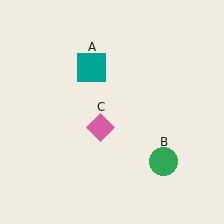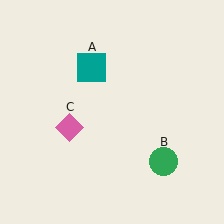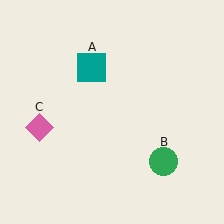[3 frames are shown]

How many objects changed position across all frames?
1 object changed position: pink diamond (object C).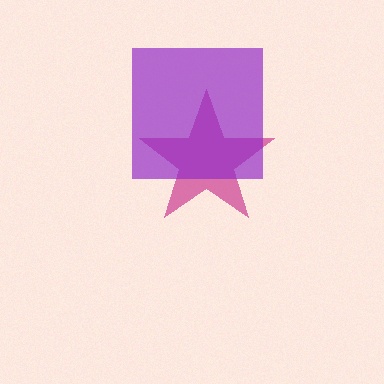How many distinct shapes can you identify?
There are 2 distinct shapes: a magenta star, a purple square.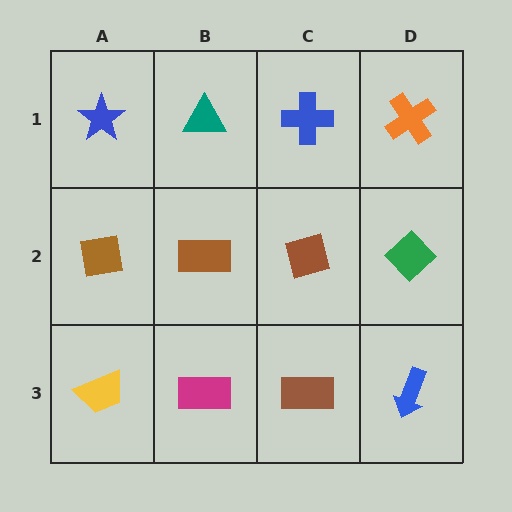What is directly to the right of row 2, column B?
A brown square.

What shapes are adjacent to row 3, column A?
A brown square (row 2, column A), a magenta rectangle (row 3, column B).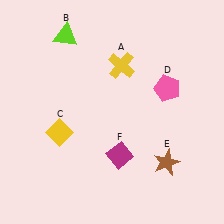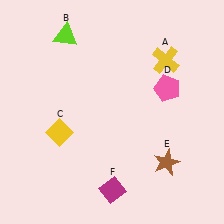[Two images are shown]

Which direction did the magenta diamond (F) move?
The magenta diamond (F) moved down.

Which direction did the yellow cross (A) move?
The yellow cross (A) moved right.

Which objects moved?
The objects that moved are: the yellow cross (A), the magenta diamond (F).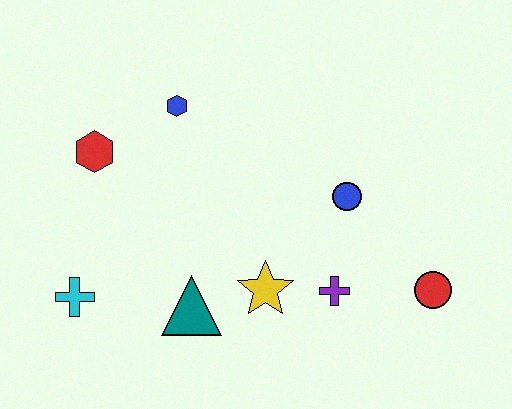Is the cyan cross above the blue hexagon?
No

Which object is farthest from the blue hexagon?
The red circle is farthest from the blue hexagon.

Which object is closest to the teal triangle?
The yellow star is closest to the teal triangle.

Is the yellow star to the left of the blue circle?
Yes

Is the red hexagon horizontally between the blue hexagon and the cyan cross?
Yes